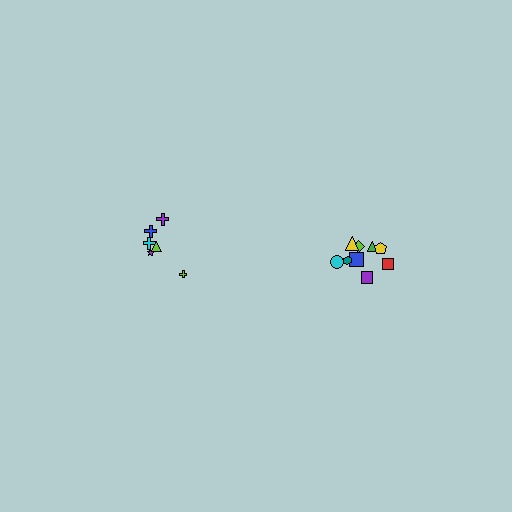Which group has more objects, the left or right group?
The right group.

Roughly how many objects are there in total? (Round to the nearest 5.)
Roughly 15 objects in total.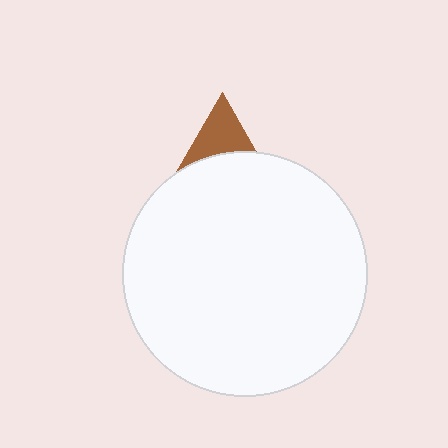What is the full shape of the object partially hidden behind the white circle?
The partially hidden object is a brown triangle.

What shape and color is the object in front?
The object in front is a white circle.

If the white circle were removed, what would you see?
You would see the complete brown triangle.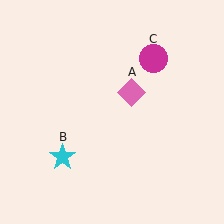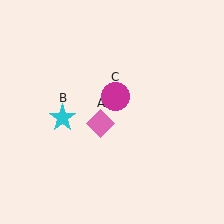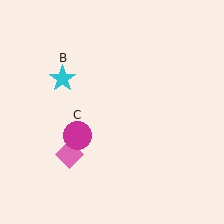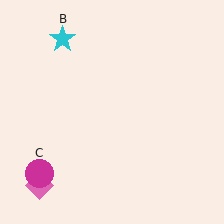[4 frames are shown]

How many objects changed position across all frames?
3 objects changed position: pink diamond (object A), cyan star (object B), magenta circle (object C).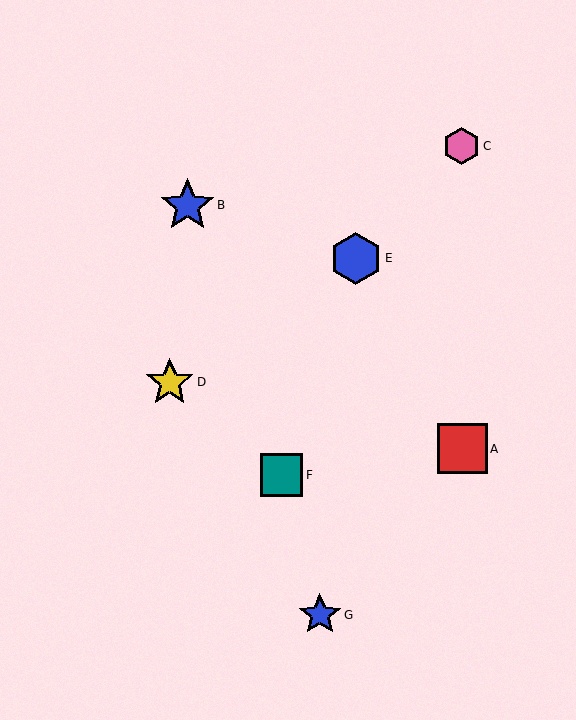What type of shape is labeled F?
Shape F is a teal square.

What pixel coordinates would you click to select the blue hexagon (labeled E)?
Click at (356, 258) to select the blue hexagon E.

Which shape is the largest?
The blue star (labeled B) is the largest.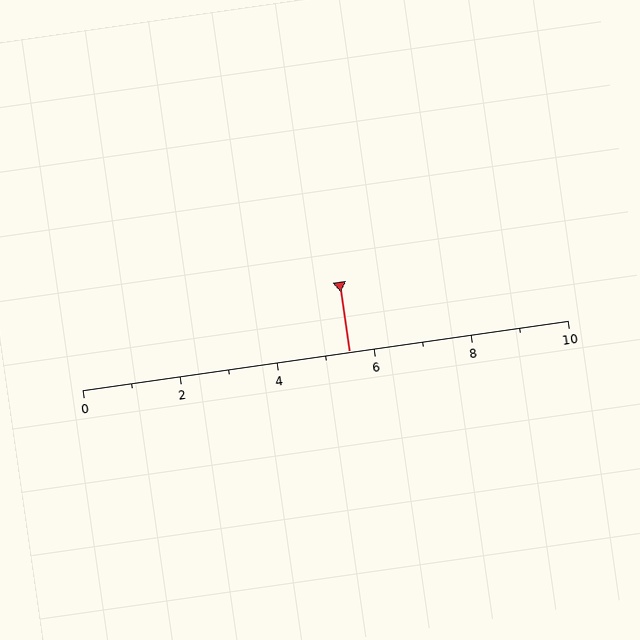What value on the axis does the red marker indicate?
The marker indicates approximately 5.5.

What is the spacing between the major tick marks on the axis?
The major ticks are spaced 2 apart.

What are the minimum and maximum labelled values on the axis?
The axis runs from 0 to 10.